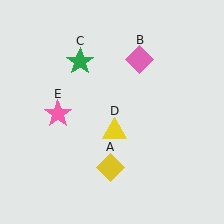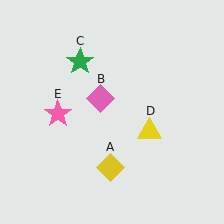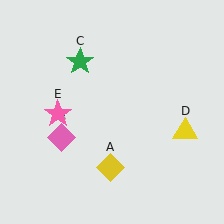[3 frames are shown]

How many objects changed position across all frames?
2 objects changed position: pink diamond (object B), yellow triangle (object D).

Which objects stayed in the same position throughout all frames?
Yellow diamond (object A) and green star (object C) and pink star (object E) remained stationary.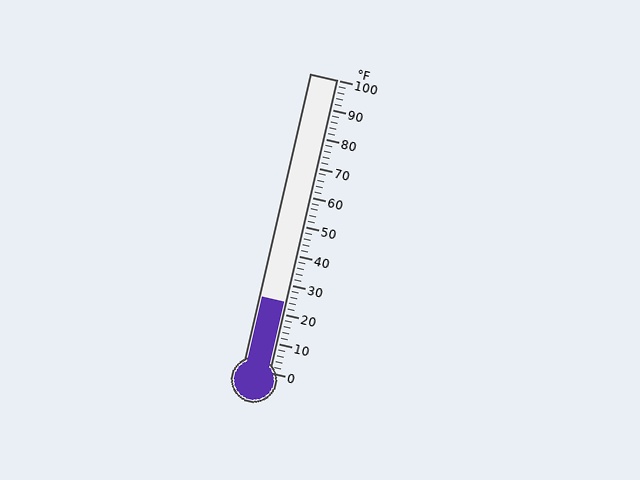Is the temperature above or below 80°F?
The temperature is below 80°F.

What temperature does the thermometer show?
The thermometer shows approximately 24°F.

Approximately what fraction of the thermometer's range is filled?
The thermometer is filled to approximately 25% of its range.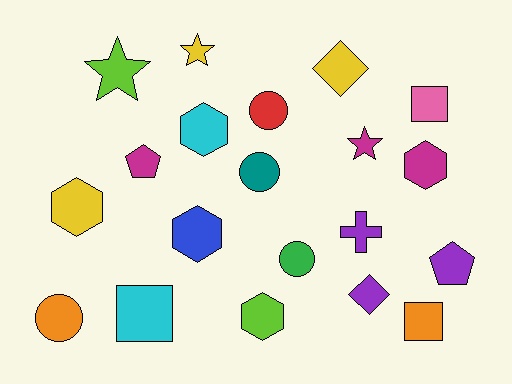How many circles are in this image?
There are 4 circles.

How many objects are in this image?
There are 20 objects.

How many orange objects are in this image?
There are 2 orange objects.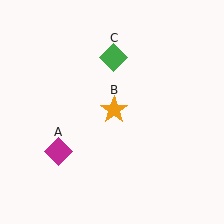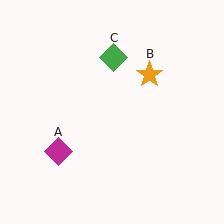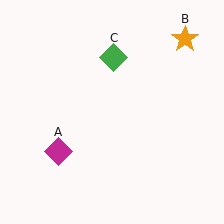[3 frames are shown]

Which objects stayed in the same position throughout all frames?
Magenta diamond (object A) and green diamond (object C) remained stationary.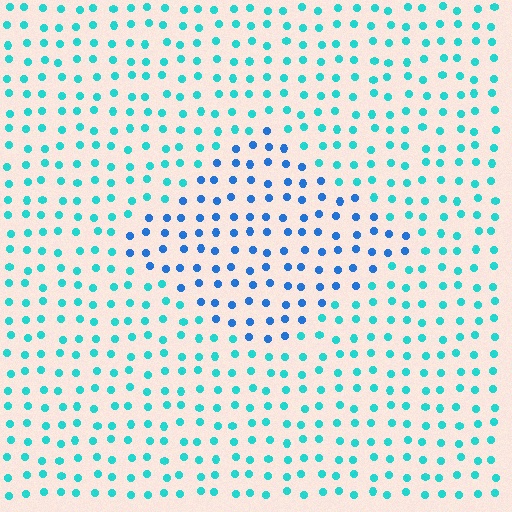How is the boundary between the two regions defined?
The boundary is defined purely by a slight shift in hue (about 36 degrees). Spacing, size, and orientation are identical on both sides.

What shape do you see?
I see a diamond.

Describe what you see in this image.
The image is filled with small cyan elements in a uniform arrangement. A diamond-shaped region is visible where the elements are tinted to a slightly different hue, forming a subtle color boundary.